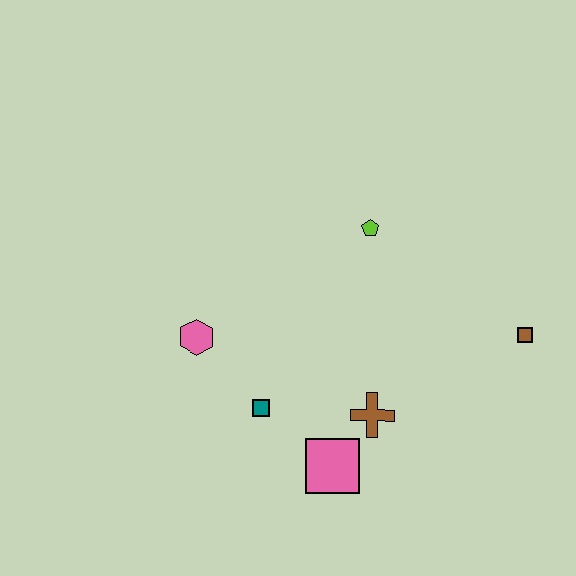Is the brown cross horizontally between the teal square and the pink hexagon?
No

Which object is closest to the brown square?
The brown cross is closest to the brown square.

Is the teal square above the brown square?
No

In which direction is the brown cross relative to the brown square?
The brown cross is to the left of the brown square.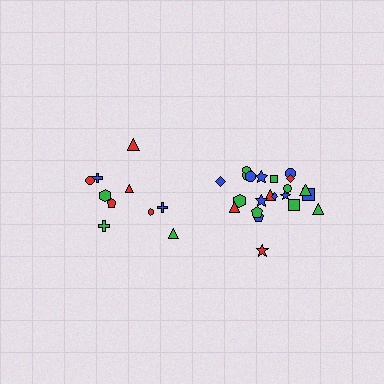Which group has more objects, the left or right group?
The right group.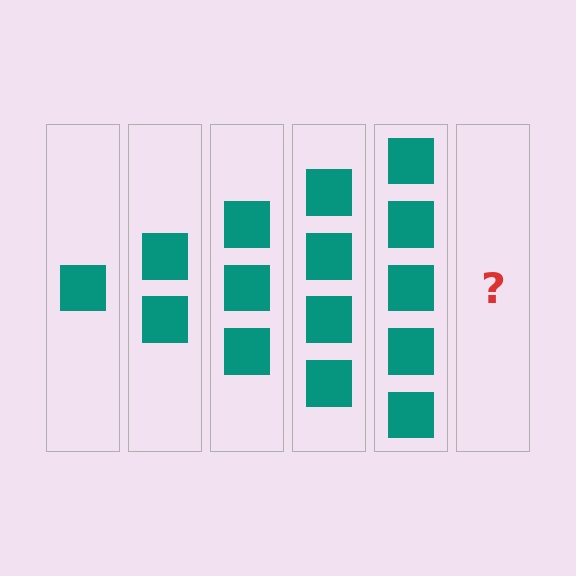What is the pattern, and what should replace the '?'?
The pattern is that each step adds one more square. The '?' should be 6 squares.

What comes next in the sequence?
The next element should be 6 squares.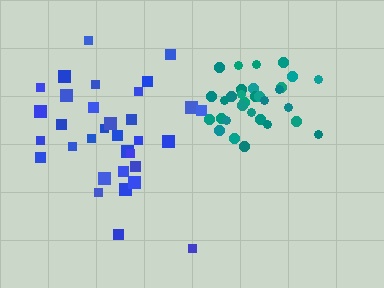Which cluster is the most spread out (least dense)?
Blue.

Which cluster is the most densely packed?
Teal.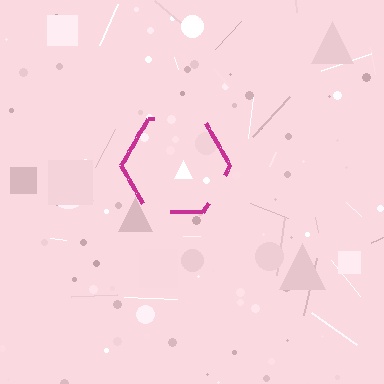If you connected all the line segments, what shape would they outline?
They would outline a hexagon.